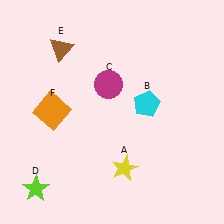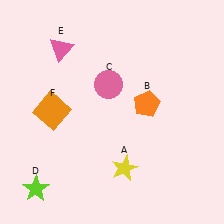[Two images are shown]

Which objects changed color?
B changed from cyan to orange. C changed from magenta to pink. E changed from brown to pink.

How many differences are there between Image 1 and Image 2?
There are 3 differences between the two images.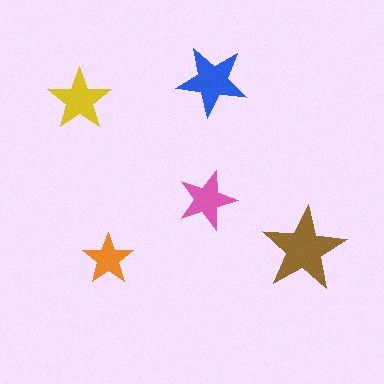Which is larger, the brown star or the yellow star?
The brown one.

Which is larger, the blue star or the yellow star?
The blue one.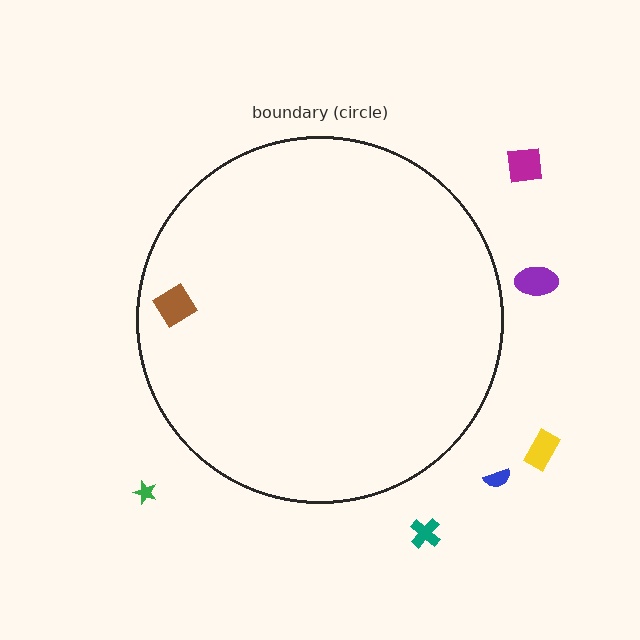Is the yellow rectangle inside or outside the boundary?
Outside.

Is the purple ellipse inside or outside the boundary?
Outside.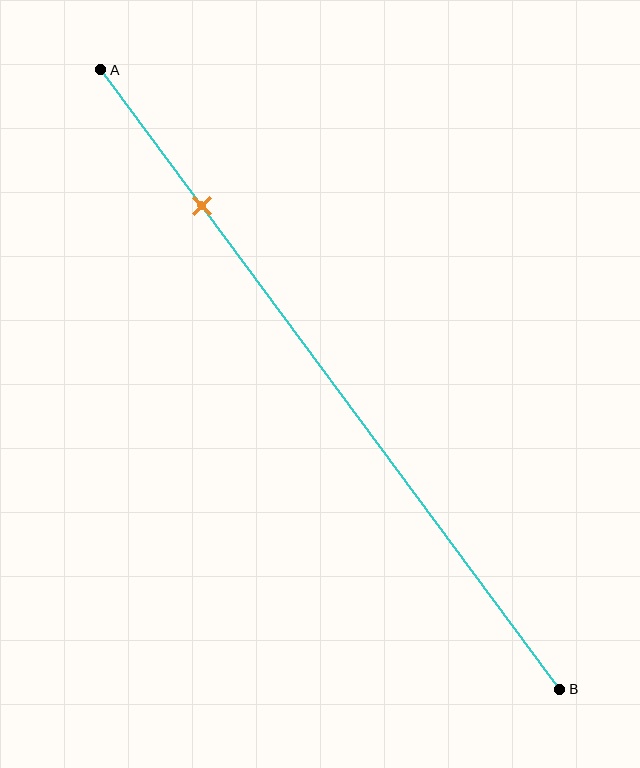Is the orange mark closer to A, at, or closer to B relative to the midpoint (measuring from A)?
The orange mark is closer to point A than the midpoint of segment AB.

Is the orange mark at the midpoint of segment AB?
No, the mark is at about 20% from A, not at the 50% midpoint.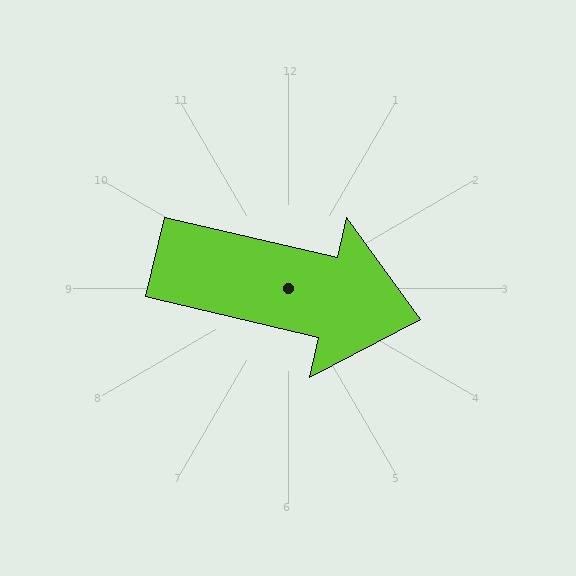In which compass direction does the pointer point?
East.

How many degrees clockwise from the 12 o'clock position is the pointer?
Approximately 103 degrees.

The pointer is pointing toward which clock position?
Roughly 3 o'clock.